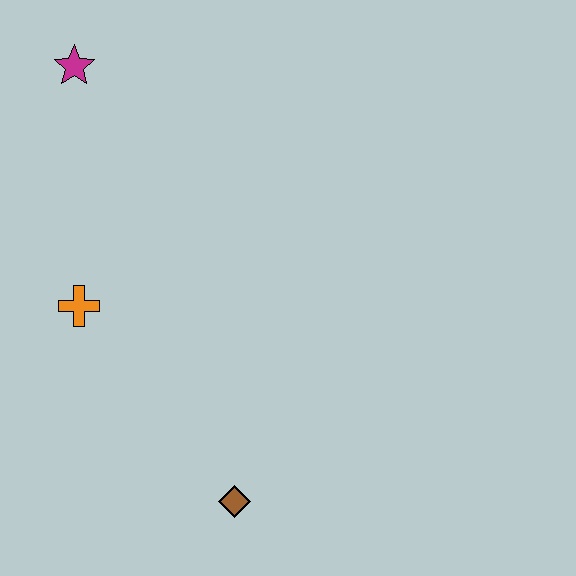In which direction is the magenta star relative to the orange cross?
The magenta star is above the orange cross.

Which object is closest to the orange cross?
The magenta star is closest to the orange cross.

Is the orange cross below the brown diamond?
No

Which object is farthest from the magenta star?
The brown diamond is farthest from the magenta star.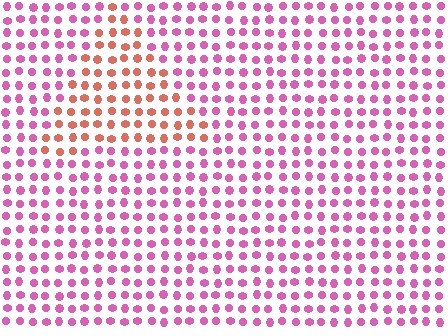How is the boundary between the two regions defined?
The boundary is defined purely by a slight shift in hue (about 48 degrees). Spacing, size, and orientation are identical on both sides.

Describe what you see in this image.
The image is filled with small pink elements in a uniform arrangement. A triangle-shaped region is visible where the elements are tinted to a slightly different hue, forming a subtle color boundary.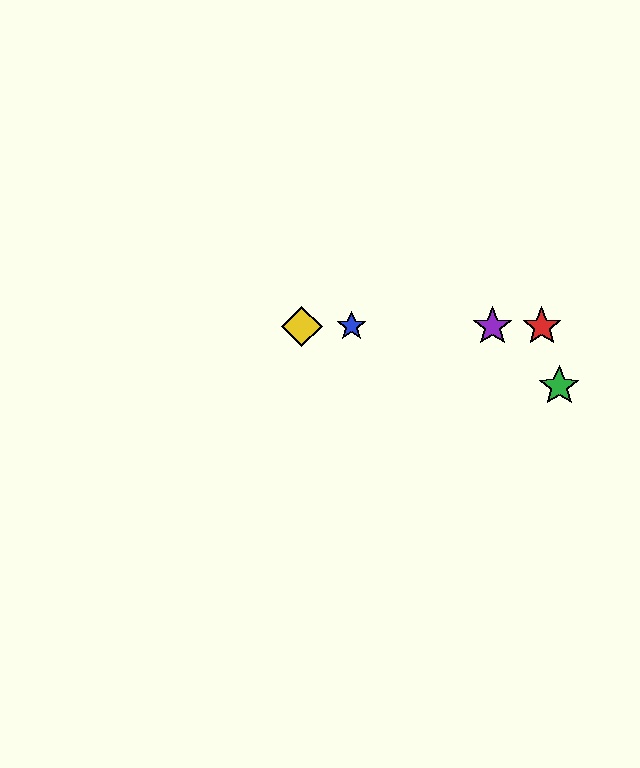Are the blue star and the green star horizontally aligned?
No, the blue star is at y≈326 and the green star is at y≈386.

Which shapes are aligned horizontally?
The red star, the blue star, the yellow diamond, the purple star are aligned horizontally.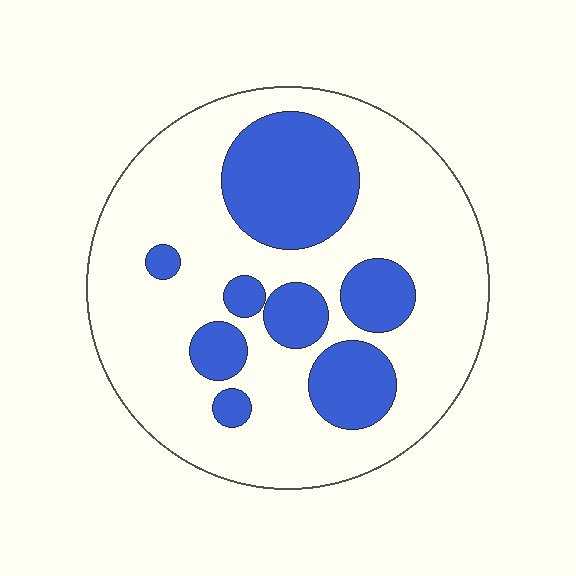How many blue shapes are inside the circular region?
8.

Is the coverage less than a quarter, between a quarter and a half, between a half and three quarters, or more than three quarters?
Between a quarter and a half.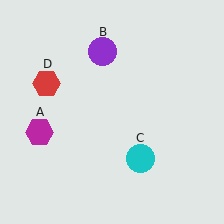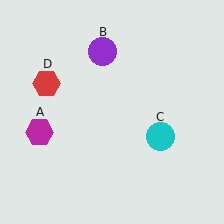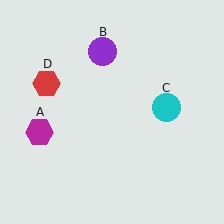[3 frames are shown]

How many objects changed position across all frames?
1 object changed position: cyan circle (object C).